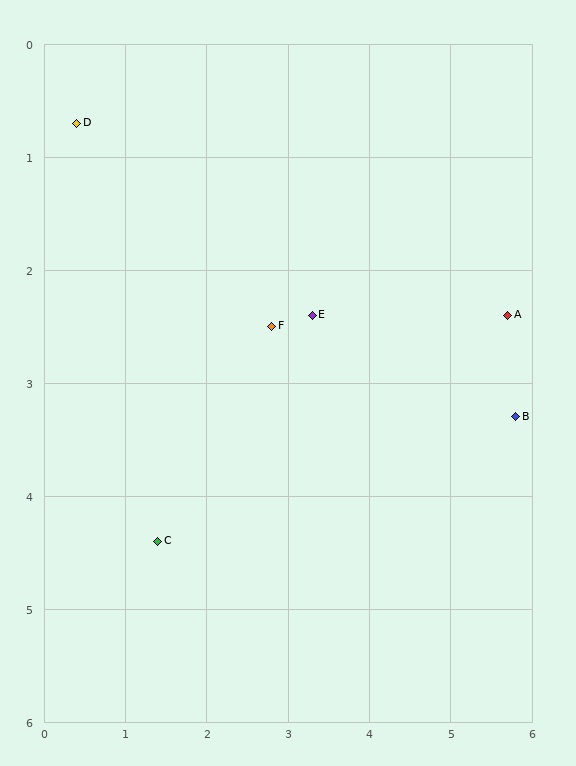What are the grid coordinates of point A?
Point A is at approximately (5.7, 2.4).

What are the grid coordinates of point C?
Point C is at approximately (1.4, 4.4).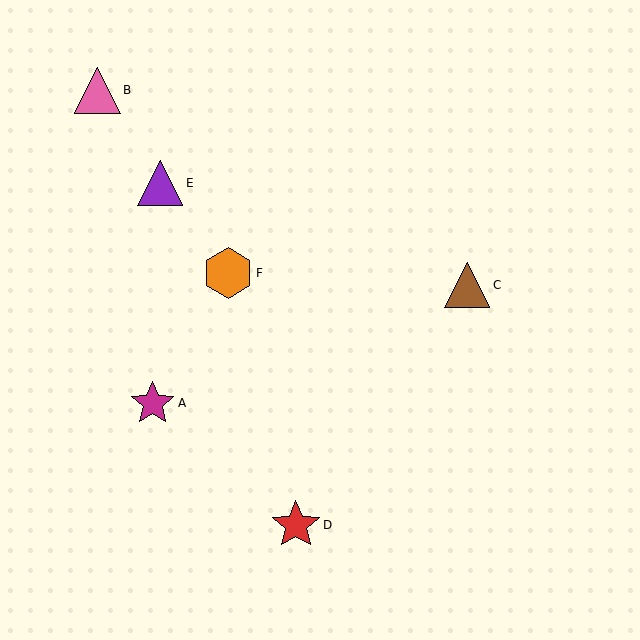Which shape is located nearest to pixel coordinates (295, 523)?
The red star (labeled D) at (296, 525) is nearest to that location.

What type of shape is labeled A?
Shape A is a magenta star.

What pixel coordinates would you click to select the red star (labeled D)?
Click at (296, 525) to select the red star D.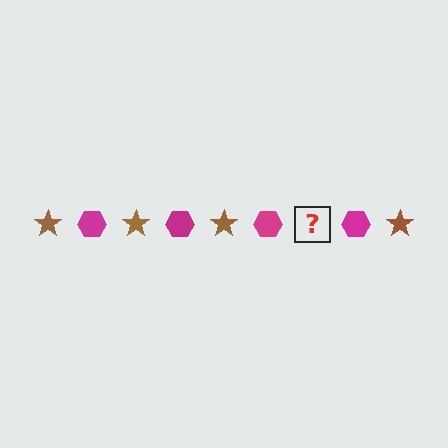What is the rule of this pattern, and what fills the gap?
The rule is that the pattern alternates between brown star and magenta hexagon. The gap should be filled with a brown star.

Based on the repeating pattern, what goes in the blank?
The blank should be a brown star.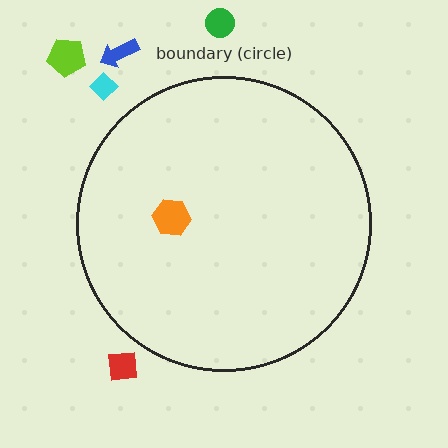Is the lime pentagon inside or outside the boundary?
Outside.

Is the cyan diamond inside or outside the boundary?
Outside.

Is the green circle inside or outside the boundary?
Outside.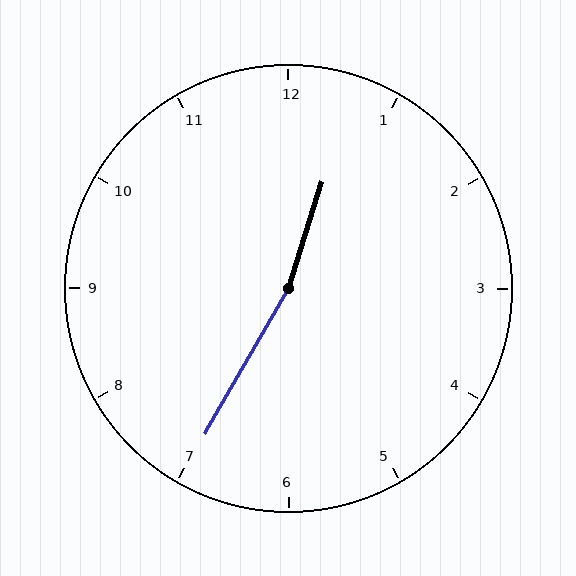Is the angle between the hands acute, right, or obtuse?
It is obtuse.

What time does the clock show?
12:35.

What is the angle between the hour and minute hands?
Approximately 168 degrees.